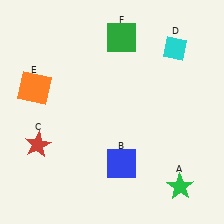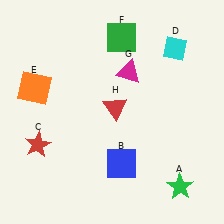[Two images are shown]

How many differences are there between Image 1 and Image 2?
There are 2 differences between the two images.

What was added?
A magenta triangle (G), a red triangle (H) were added in Image 2.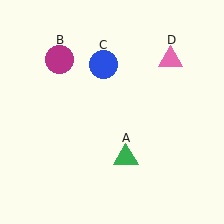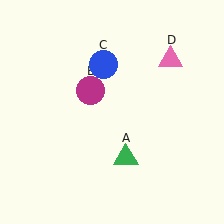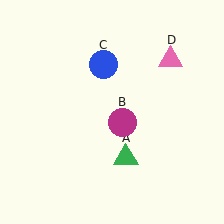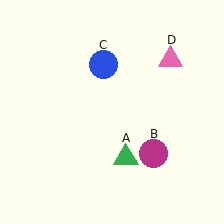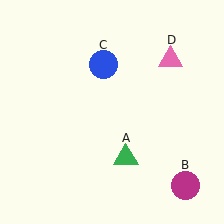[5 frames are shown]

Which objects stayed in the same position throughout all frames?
Green triangle (object A) and blue circle (object C) and pink triangle (object D) remained stationary.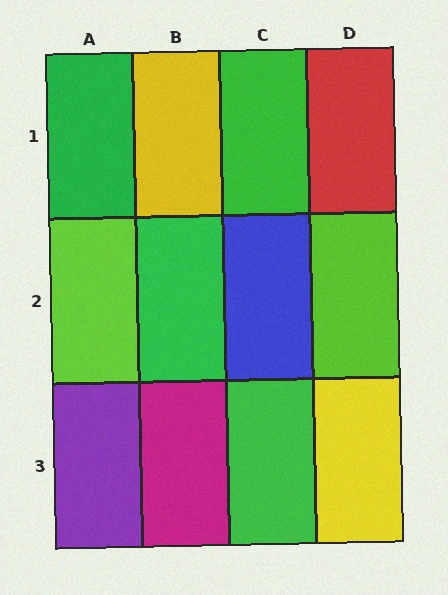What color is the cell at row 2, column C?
Blue.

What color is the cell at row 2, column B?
Green.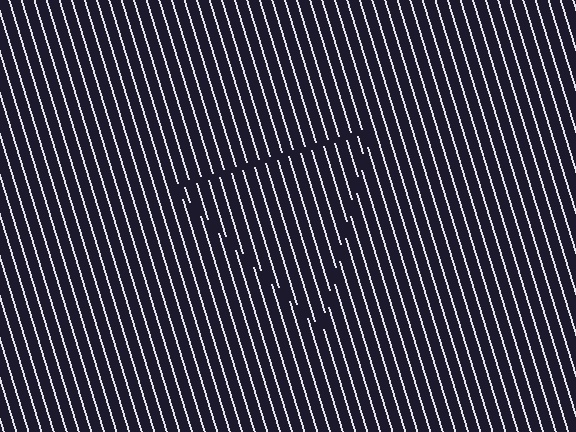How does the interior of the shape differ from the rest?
The interior of the shape contains the same grating, shifted by half a period — the contour is defined by the phase discontinuity where line-ends from the inner and outer gratings abut.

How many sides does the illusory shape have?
3 sides — the line-ends trace a triangle.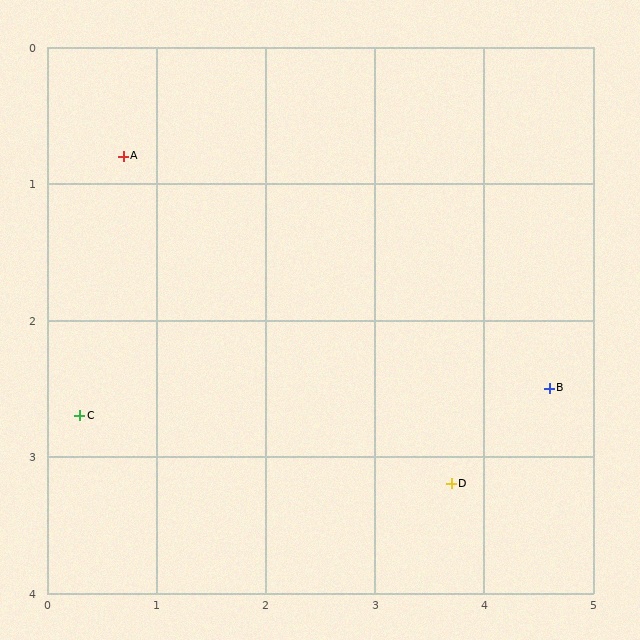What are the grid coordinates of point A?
Point A is at approximately (0.7, 0.8).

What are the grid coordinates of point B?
Point B is at approximately (4.6, 2.5).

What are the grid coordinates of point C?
Point C is at approximately (0.3, 2.7).